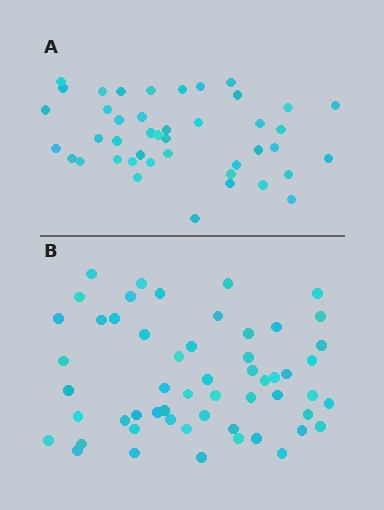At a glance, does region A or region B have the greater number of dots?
Region B (the bottom region) has more dots.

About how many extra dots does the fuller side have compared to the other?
Region B has roughly 12 or so more dots than region A.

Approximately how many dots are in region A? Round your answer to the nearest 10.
About 40 dots. (The exact count is 43, which rounds to 40.)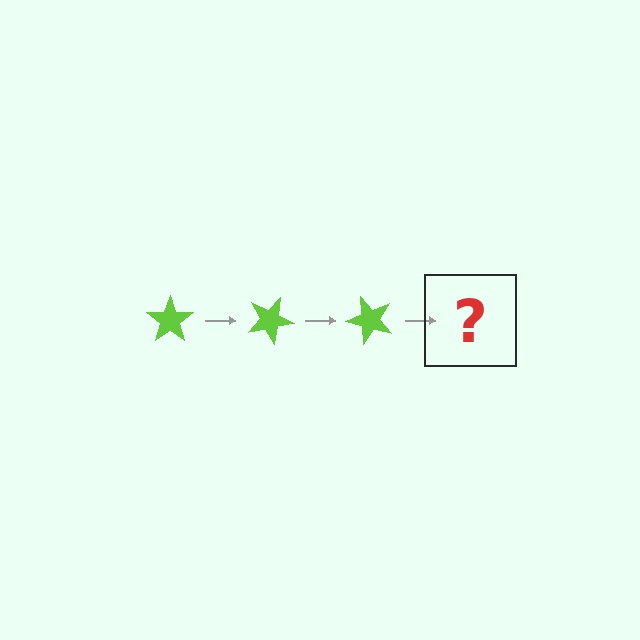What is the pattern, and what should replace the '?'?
The pattern is that the star rotates 25 degrees each step. The '?' should be a lime star rotated 75 degrees.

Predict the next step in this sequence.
The next step is a lime star rotated 75 degrees.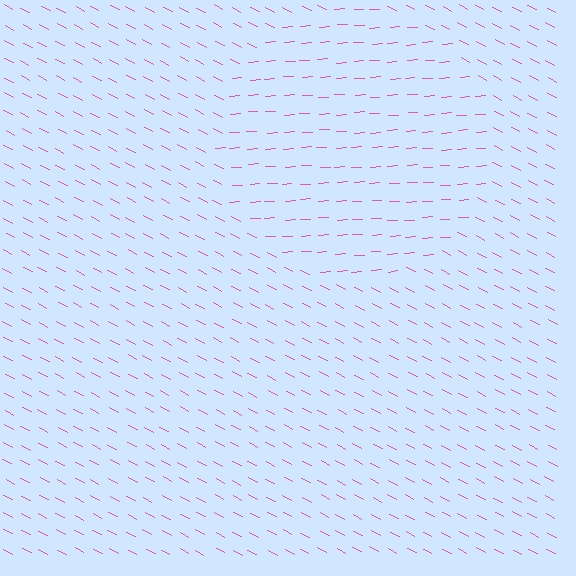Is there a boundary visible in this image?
Yes, there is a texture boundary formed by a change in line orientation.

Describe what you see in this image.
The image is filled with small pink line segments. A circle region in the image has lines oriented differently from the surrounding lines, creating a visible texture boundary.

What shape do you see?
I see a circle.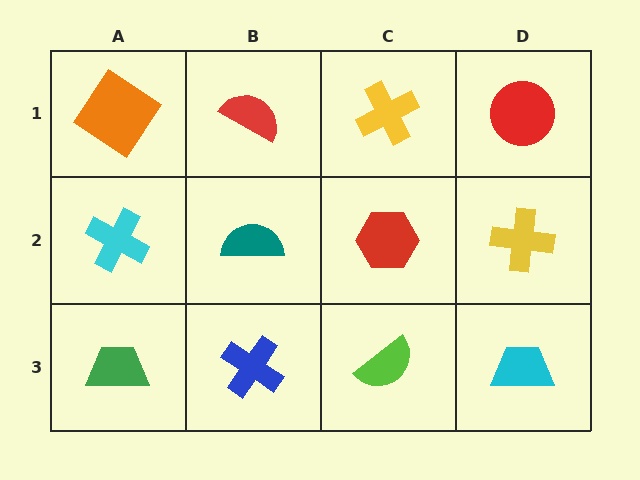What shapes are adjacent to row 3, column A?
A cyan cross (row 2, column A), a blue cross (row 3, column B).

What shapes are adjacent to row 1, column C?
A red hexagon (row 2, column C), a red semicircle (row 1, column B), a red circle (row 1, column D).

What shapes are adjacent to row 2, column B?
A red semicircle (row 1, column B), a blue cross (row 3, column B), a cyan cross (row 2, column A), a red hexagon (row 2, column C).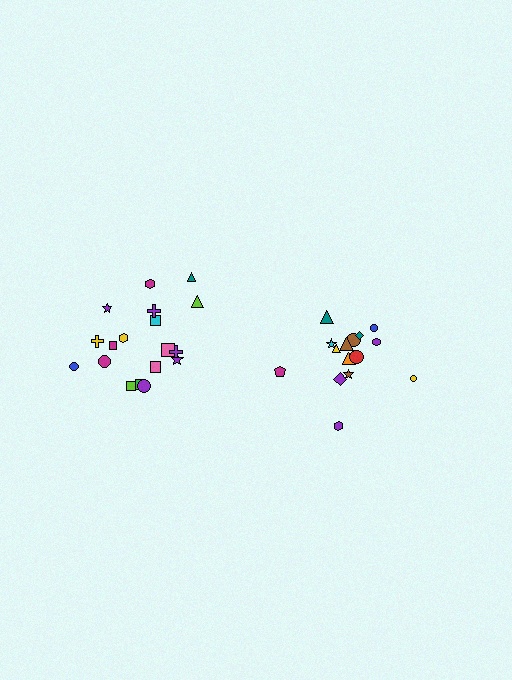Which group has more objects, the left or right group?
The left group.